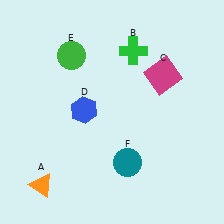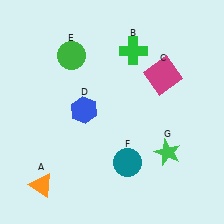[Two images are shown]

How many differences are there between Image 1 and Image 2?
There is 1 difference between the two images.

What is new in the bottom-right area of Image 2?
A green star (G) was added in the bottom-right area of Image 2.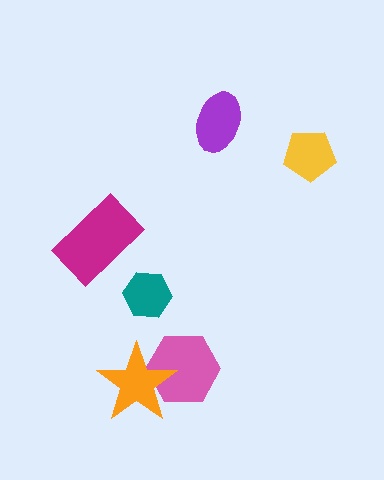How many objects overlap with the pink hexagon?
1 object overlaps with the pink hexagon.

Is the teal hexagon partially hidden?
No, no other shape covers it.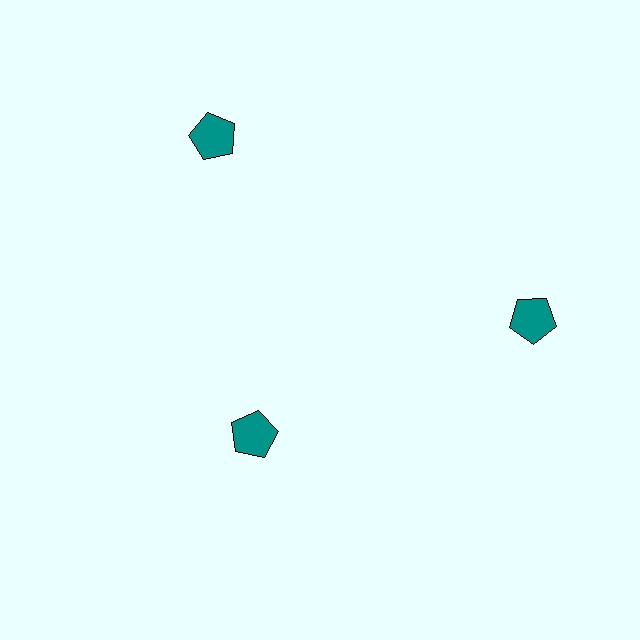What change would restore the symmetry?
The symmetry would be restored by moving it outward, back onto the ring so that all 3 pentagons sit at equal angles and equal distance from the center.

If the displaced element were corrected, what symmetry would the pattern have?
It would have 3-fold rotational symmetry — the pattern would map onto itself every 120 degrees.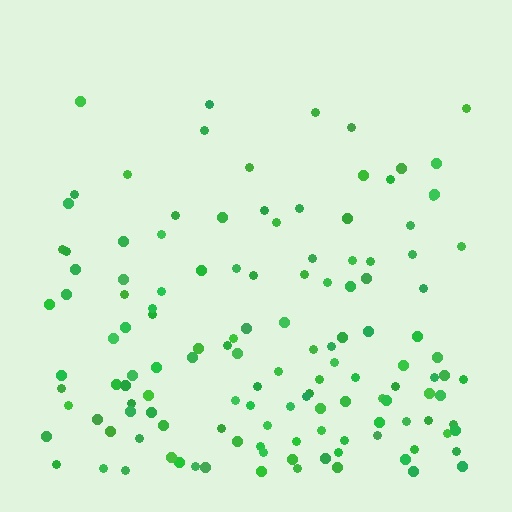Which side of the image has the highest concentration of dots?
The bottom.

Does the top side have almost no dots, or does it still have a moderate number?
Still a moderate number, just noticeably fewer than the bottom.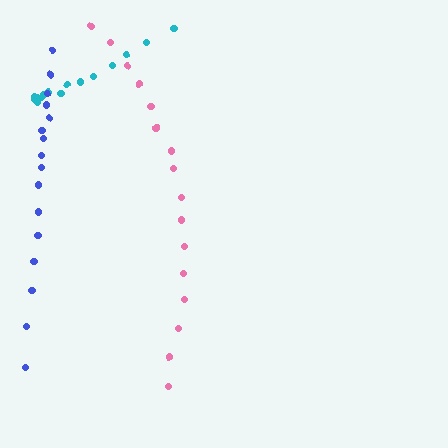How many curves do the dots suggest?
There are 3 distinct paths.